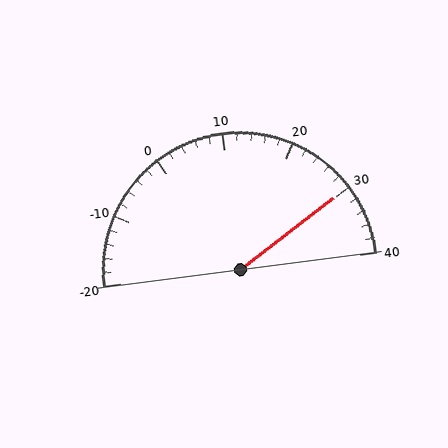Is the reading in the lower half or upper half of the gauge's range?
The reading is in the upper half of the range (-20 to 40).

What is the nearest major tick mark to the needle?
The nearest major tick mark is 30.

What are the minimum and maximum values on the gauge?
The gauge ranges from -20 to 40.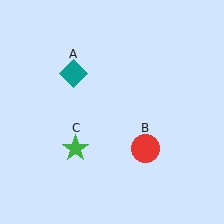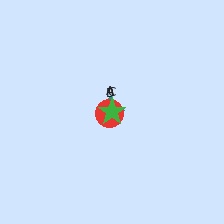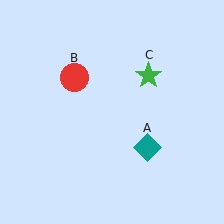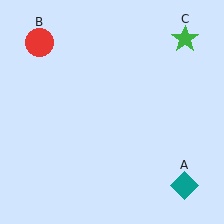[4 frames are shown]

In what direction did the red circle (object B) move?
The red circle (object B) moved up and to the left.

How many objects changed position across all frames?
3 objects changed position: teal diamond (object A), red circle (object B), green star (object C).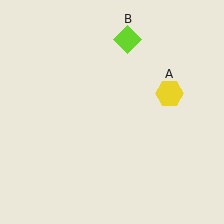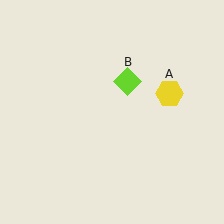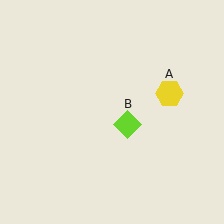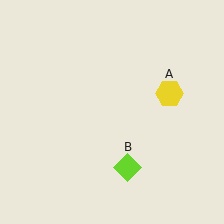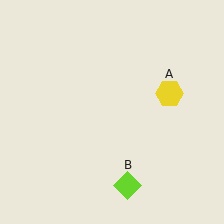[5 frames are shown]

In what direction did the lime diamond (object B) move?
The lime diamond (object B) moved down.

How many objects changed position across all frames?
1 object changed position: lime diamond (object B).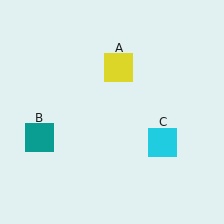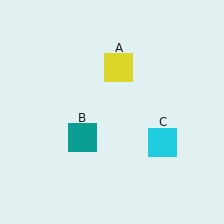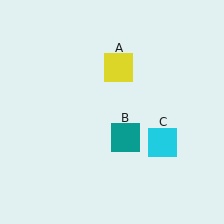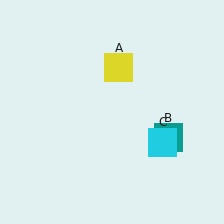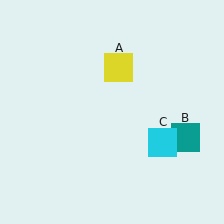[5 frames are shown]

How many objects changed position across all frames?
1 object changed position: teal square (object B).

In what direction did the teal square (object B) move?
The teal square (object B) moved right.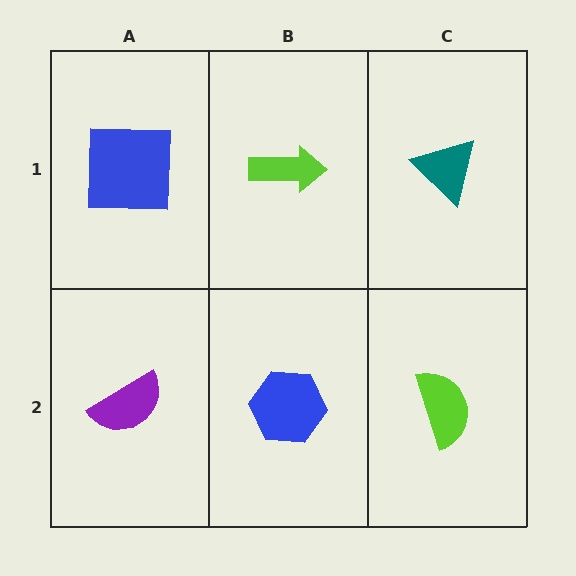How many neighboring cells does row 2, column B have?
3.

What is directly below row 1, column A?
A purple semicircle.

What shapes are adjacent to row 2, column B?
A lime arrow (row 1, column B), a purple semicircle (row 2, column A), a lime semicircle (row 2, column C).